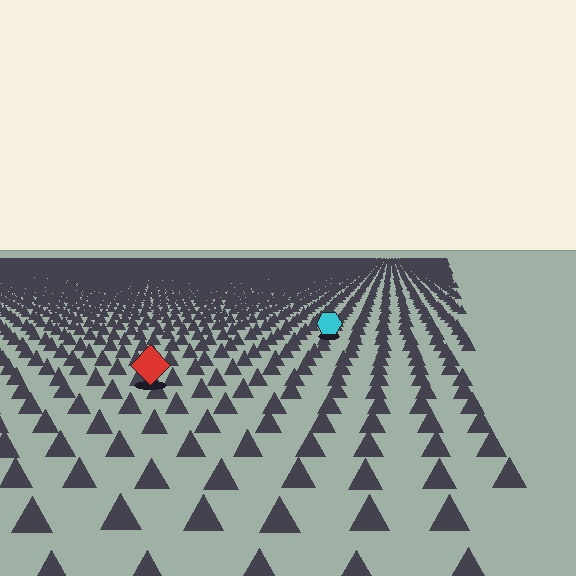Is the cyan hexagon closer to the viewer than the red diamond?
No. The red diamond is closer — you can tell from the texture gradient: the ground texture is coarser near it.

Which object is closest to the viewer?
The red diamond is closest. The texture marks near it are larger and more spread out.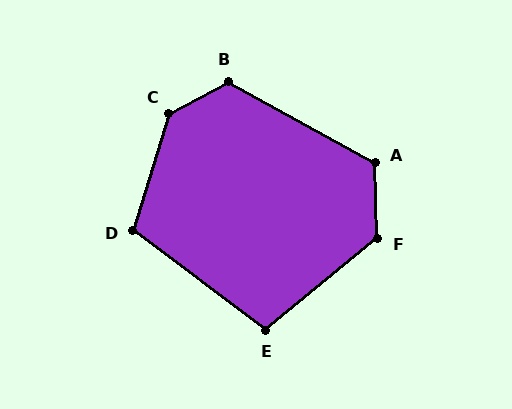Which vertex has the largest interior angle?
C, at approximately 135 degrees.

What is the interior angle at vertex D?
Approximately 110 degrees (obtuse).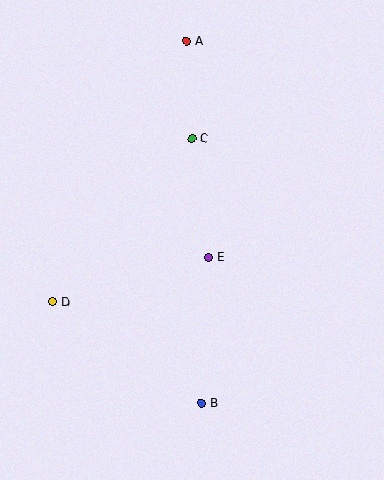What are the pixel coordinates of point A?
Point A is at (186, 41).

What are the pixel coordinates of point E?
Point E is at (209, 257).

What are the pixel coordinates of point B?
Point B is at (201, 403).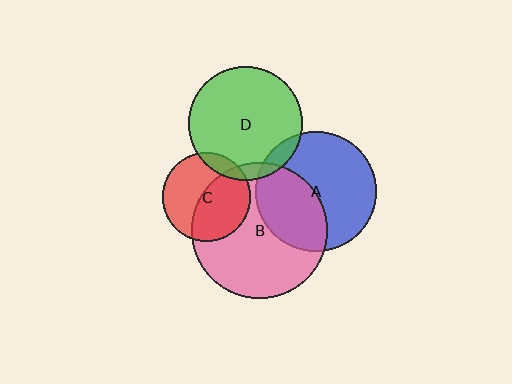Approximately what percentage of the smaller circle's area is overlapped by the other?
Approximately 10%.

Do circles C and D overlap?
Yes.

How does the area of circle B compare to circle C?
Approximately 2.4 times.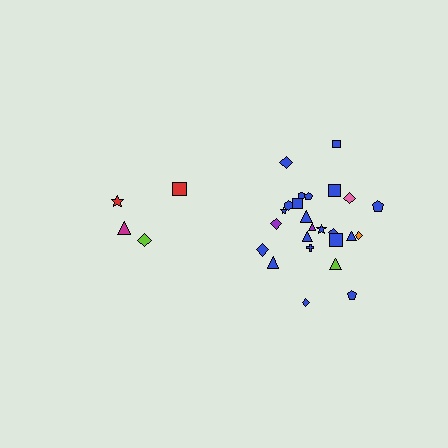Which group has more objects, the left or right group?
The right group.